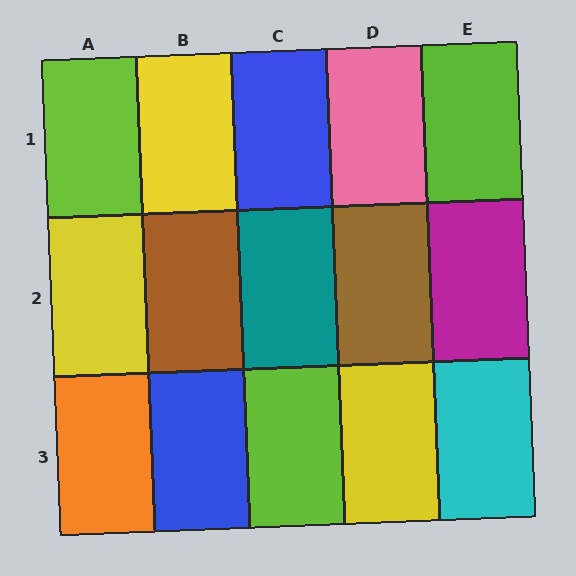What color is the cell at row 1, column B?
Yellow.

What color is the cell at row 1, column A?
Lime.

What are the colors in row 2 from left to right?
Yellow, brown, teal, brown, magenta.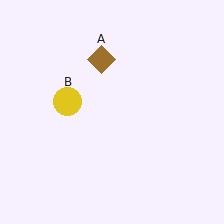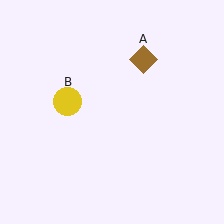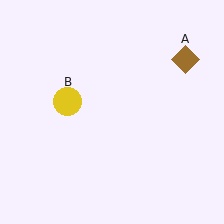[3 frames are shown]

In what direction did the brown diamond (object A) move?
The brown diamond (object A) moved right.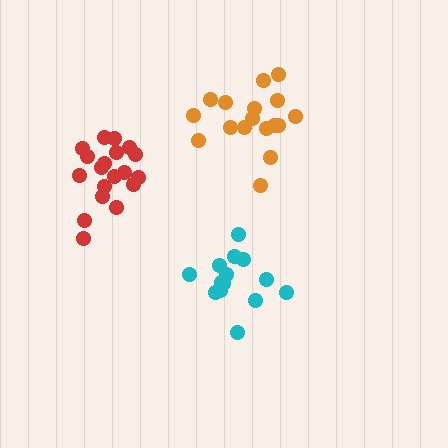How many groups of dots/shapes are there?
There are 3 groups.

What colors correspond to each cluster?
The clusters are colored: cyan, red, orange.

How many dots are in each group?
Group 1: 15 dots, Group 2: 19 dots, Group 3: 17 dots (51 total).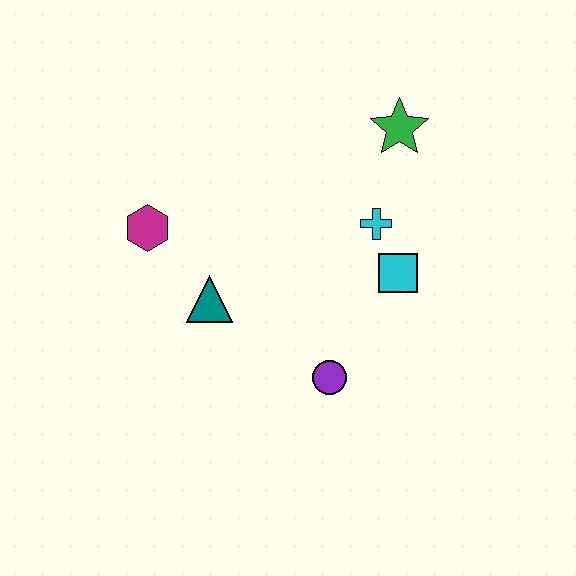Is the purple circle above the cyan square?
No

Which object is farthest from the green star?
The magenta hexagon is farthest from the green star.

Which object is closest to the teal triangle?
The magenta hexagon is closest to the teal triangle.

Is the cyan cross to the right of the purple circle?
Yes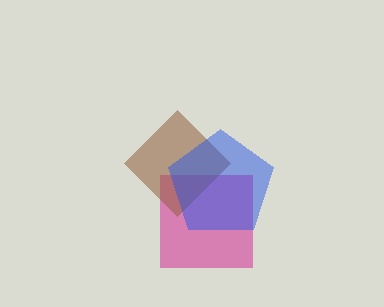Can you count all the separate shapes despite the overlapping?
Yes, there are 3 separate shapes.